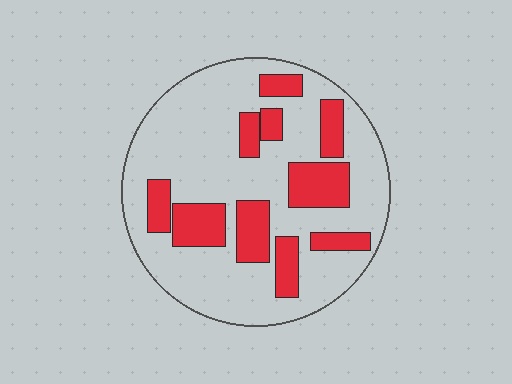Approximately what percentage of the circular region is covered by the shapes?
Approximately 25%.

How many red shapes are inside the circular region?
10.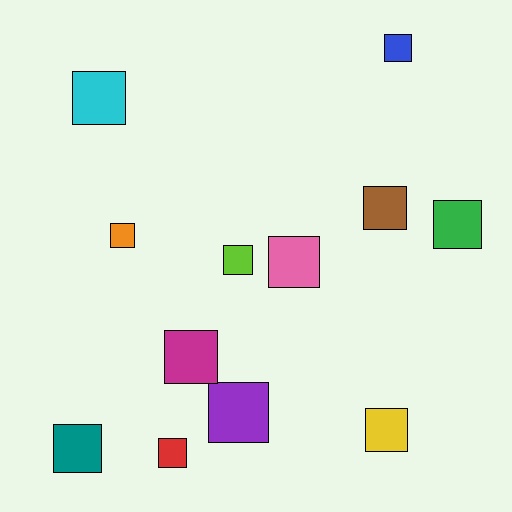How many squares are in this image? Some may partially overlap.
There are 12 squares.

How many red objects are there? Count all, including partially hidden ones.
There is 1 red object.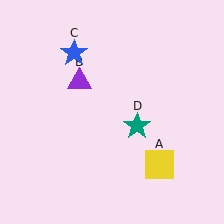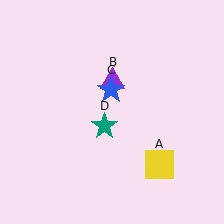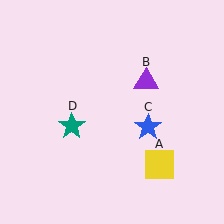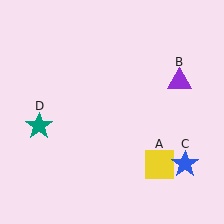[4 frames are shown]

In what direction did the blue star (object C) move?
The blue star (object C) moved down and to the right.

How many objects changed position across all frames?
3 objects changed position: purple triangle (object B), blue star (object C), teal star (object D).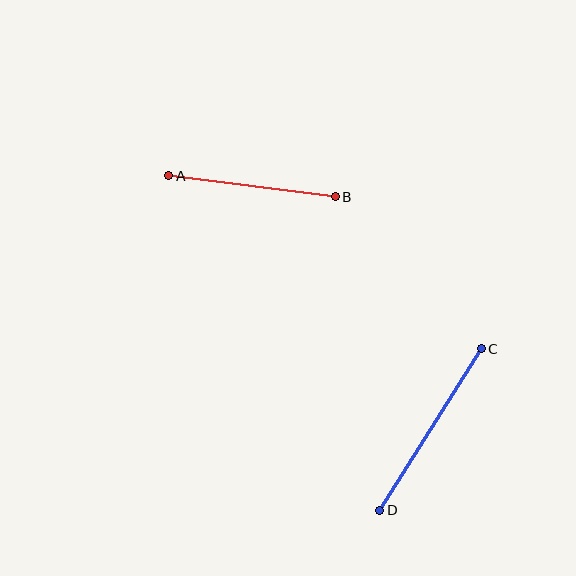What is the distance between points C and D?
The distance is approximately 191 pixels.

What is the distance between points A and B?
The distance is approximately 168 pixels.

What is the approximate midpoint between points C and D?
The midpoint is at approximately (430, 429) pixels.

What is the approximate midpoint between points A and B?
The midpoint is at approximately (252, 186) pixels.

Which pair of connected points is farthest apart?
Points C and D are farthest apart.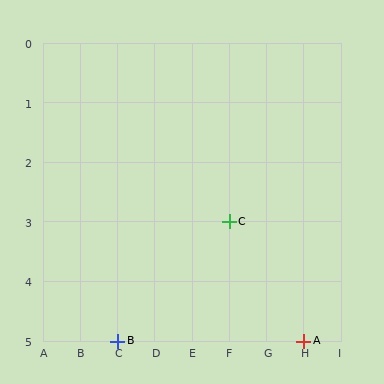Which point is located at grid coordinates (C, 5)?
Point B is at (C, 5).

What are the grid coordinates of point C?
Point C is at grid coordinates (F, 3).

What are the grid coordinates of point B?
Point B is at grid coordinates (C, 5).